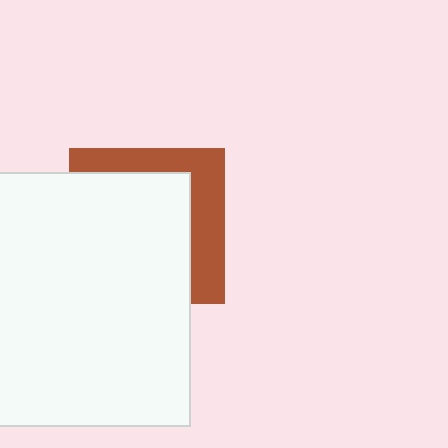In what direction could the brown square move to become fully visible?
The brown square could move toward the upper-right. That would shift it out from behind the white square entirely.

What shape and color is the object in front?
The object in front is a white square.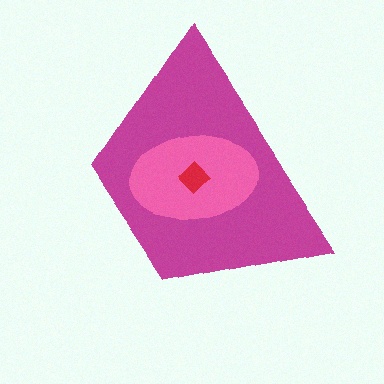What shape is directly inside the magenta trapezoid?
The pink ellipse.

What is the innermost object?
The red diamond.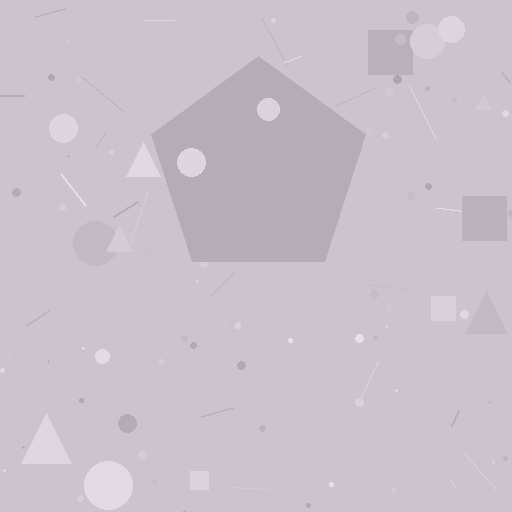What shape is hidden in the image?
A pentagon is hidden in the image.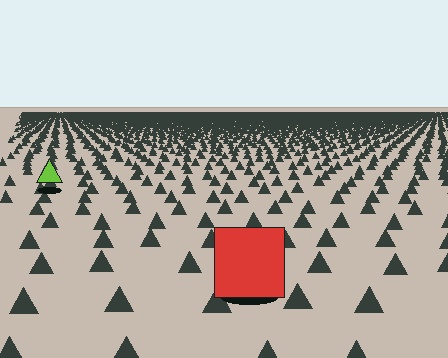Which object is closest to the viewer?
The red square is closest. The texture marks near it are larger and more spread out.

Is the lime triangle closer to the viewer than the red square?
No. The red square is closer — you can tell from the texture gradient: the ground texture is coarser near it.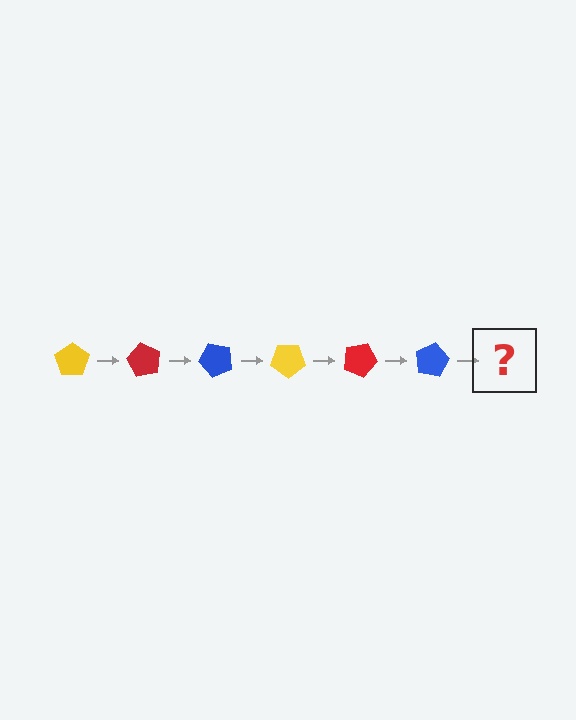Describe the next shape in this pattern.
It should be a yellow pentagon, rotated 360 degrees from the start.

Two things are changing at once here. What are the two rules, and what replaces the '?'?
The two rules are that it rotates 60 degrees each step and the color cycles through yellow, red, and blue. The '?' should be a yellow pentagon, rotated 360 degrees from the start.